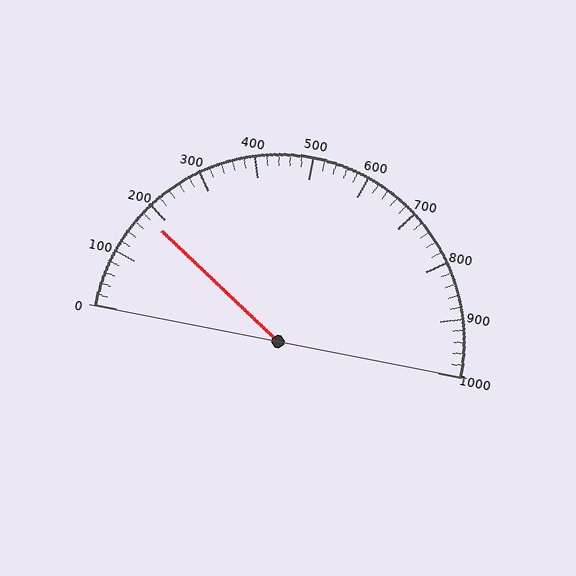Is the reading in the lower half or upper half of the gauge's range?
The reading is in the lower half of the range (0 to 1000).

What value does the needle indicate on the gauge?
The needle indicates approximately 180.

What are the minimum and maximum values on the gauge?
The gauge ranges from 0 to 1000.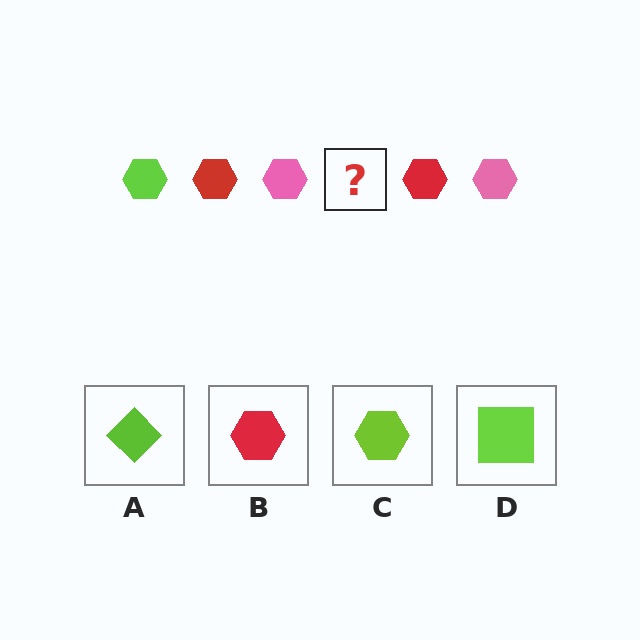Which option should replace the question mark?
Option C.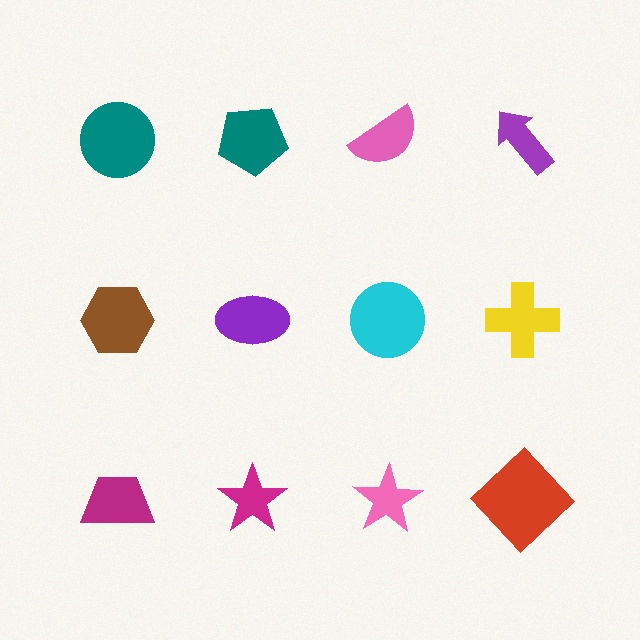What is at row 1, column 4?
A purple arrow.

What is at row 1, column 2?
A teal pentagon.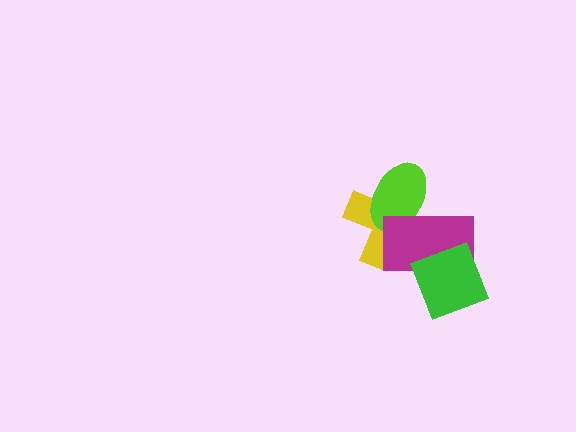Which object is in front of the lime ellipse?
The magenta rectangle is in front of the lime ellipse.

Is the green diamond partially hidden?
No, no other shape covers it.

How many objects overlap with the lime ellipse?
2 objects overlap with the lime ellipse.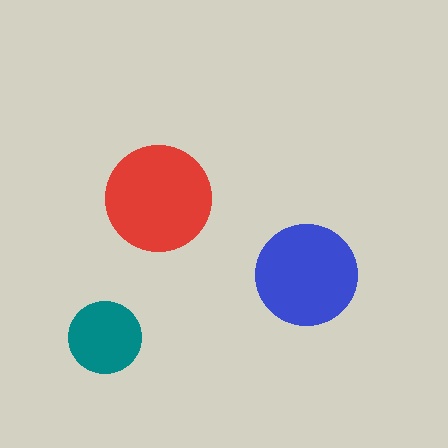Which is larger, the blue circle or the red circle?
The red one.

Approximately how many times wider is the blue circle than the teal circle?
About 1.5 times wider.